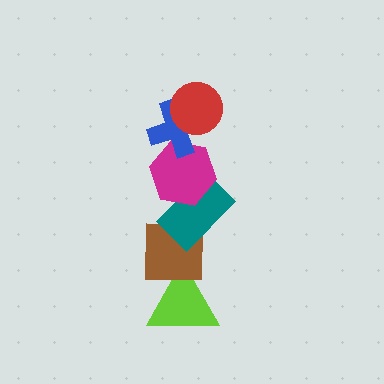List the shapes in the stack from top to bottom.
From top to bottom: the red circle, the blue cross, the magenta hexagon, the teal rectangle, the brown square, the lime triangle.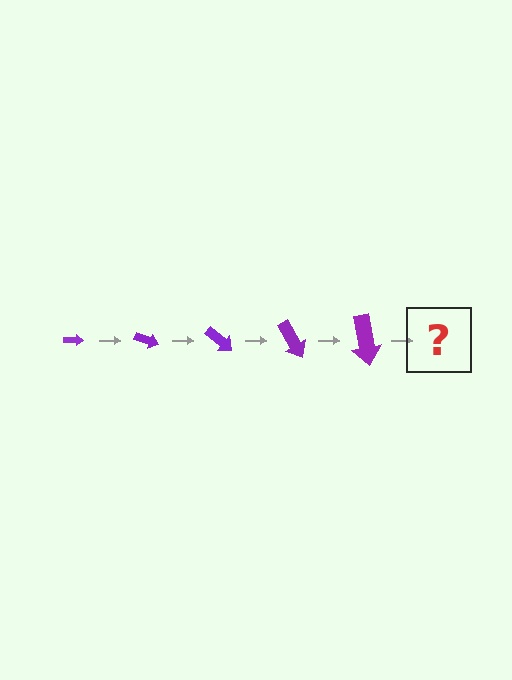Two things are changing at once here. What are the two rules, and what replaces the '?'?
The two rules are that the arrow grows larger each step and it rotates 20 degrees each step. The '?' should be an arrow, larger than the previous one and rotated 100 degrees from the start.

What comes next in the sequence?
The next element should be an arrow, larger than the previous one and rotated 100 degrees from the start.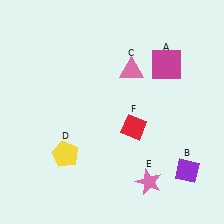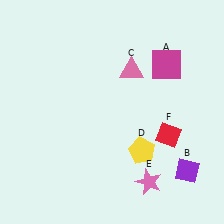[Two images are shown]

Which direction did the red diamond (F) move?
The red diamond (F) moved right.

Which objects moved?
The objects that moved are: the yellow pentagon (D), the red diamond (F).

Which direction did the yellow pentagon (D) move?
The yellow pentagon (D) moved right.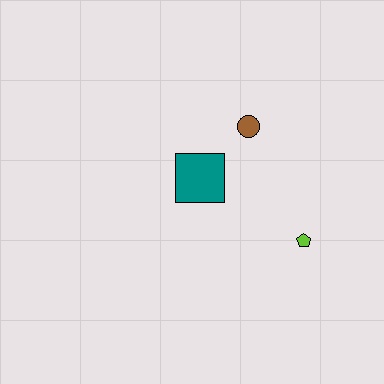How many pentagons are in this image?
There is 1 pentagon.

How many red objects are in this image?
There are no red objects.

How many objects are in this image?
There are 3 objects.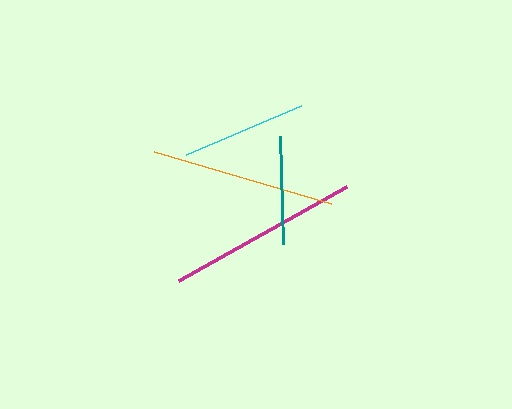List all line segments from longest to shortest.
From longest to shortest: magenta, orange, cyan, teal.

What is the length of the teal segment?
The teal segment is approximately 107 pixels long.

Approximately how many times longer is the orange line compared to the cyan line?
The orange line is approximately 1.5 times the length of the cyan line.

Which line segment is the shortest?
The teal line is the shortest at approximately 107 pixels.